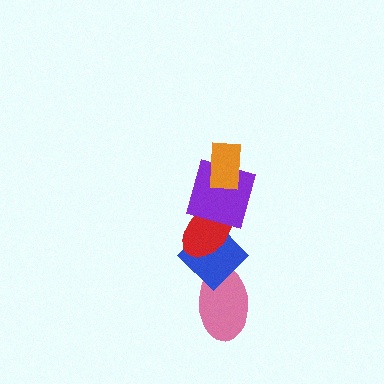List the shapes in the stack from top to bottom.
From top to bottom: the orange rectangle, the purple square, the red ellipse, the blue diamond, the pink ellipse.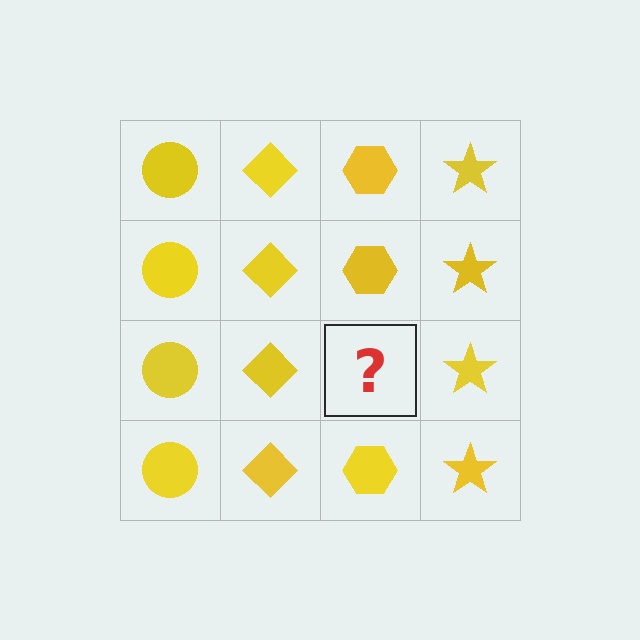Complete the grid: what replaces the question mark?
The question mark should be replaced with a yellow hexagon.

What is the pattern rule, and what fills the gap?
The rule is that each column has a consistent shape. The gap should be filled with a yellow hexagon.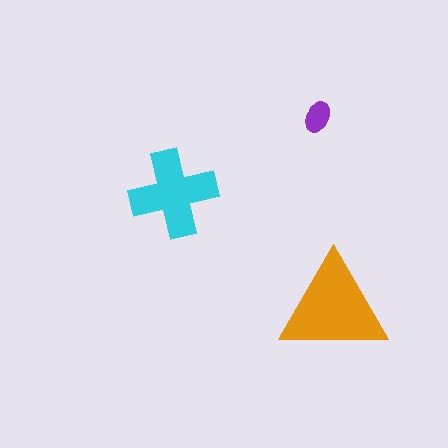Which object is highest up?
The purple ellipse is topmost.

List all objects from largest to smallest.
The orange triangle, the cyan cross, the purple ellipse.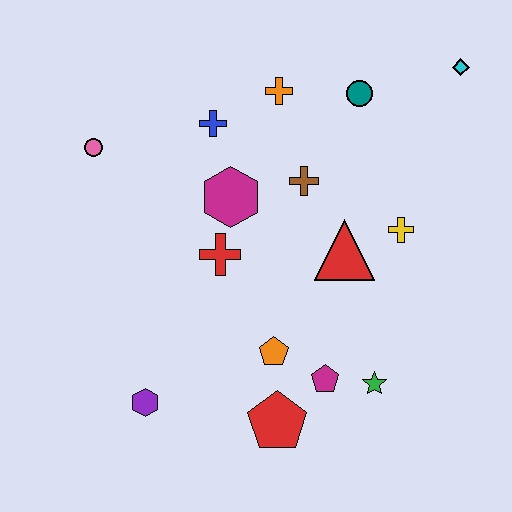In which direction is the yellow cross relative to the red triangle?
The yellow cross is to the right of the red triangle.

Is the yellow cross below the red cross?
No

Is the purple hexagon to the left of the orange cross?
Yes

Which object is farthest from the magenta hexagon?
The cyan diamond is farthest from the magenta hexagon.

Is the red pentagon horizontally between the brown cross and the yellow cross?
No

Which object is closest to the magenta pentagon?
The green star is closest to the magenta pentagon.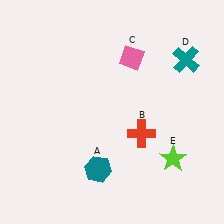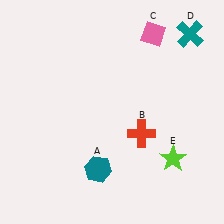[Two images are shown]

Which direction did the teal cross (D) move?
The teal cross (D) moved up.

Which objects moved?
The objects that moved are: the pink diamond (C), the teal cross (D).